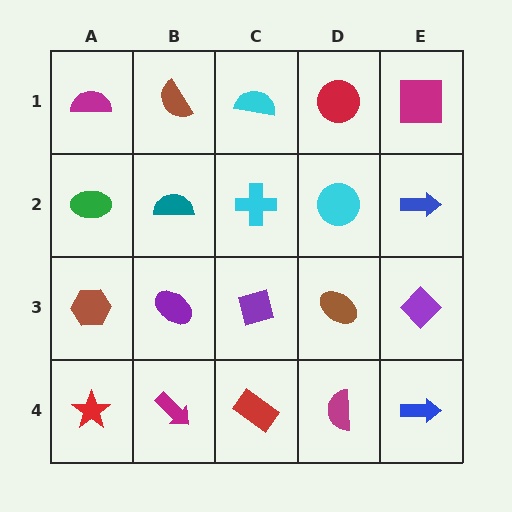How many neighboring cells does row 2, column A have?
3.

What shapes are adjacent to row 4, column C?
A purple diamond (row 3, column C), a magenta arrow (row 4, column B), a magenta semicircle (row 4, column D).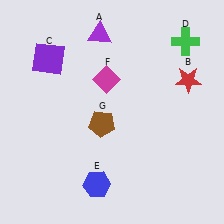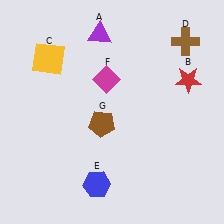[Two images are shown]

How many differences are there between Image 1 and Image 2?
There are 2 differences between the two images.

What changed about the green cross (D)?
In Image 1, D is green. In Image 2, it changed to brown.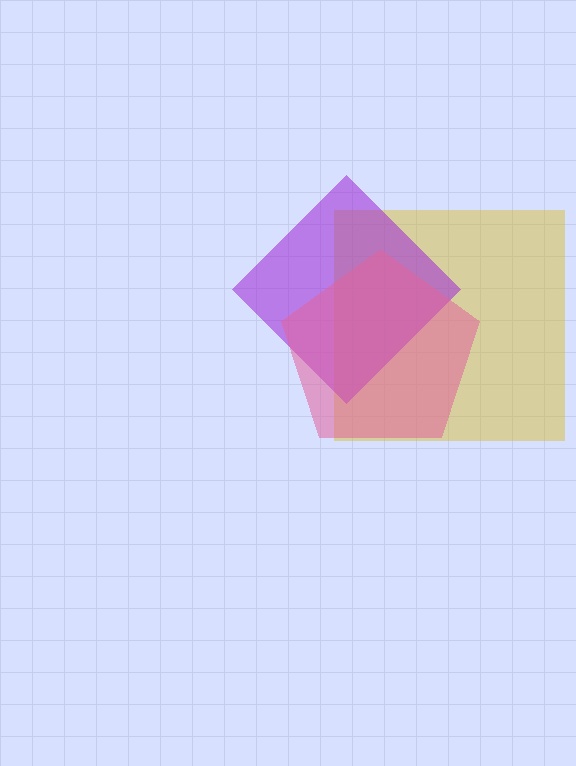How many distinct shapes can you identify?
There are 3 distinct shapes: a yellow square, a purple diamond, a pink pentagon.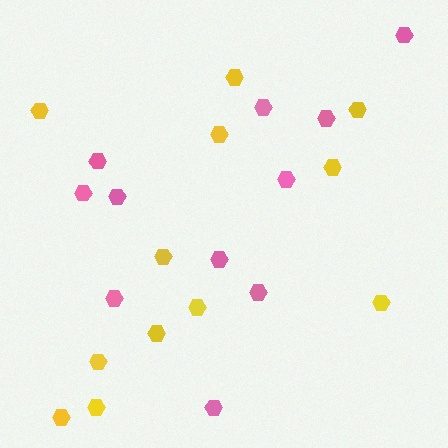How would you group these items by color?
There are 2 groups: one group of yellow hexagons (12) and one group of pink hexagons (11).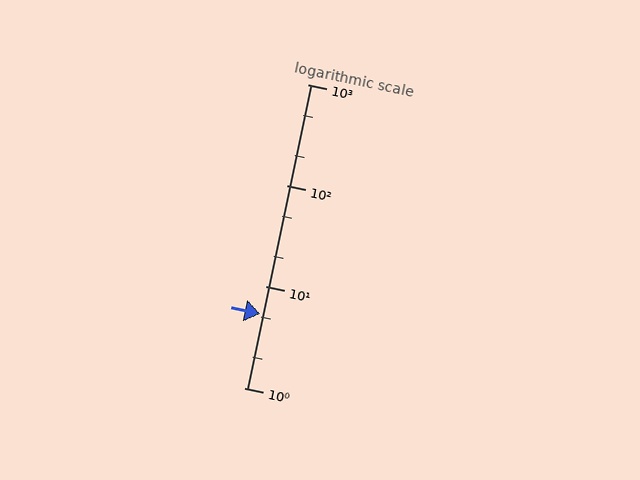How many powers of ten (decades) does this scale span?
The scale spans 3 decades, from 1 to 1000.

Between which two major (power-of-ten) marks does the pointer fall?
The pointer is between 1 and 10.